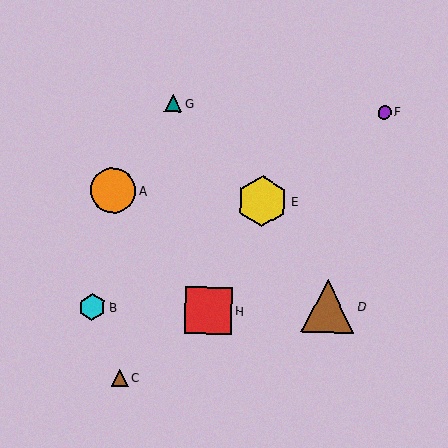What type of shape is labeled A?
Shape A is an orange circle.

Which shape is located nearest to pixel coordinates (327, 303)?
The brown triangle (labeled D) at (328, 306) is nearest to that location.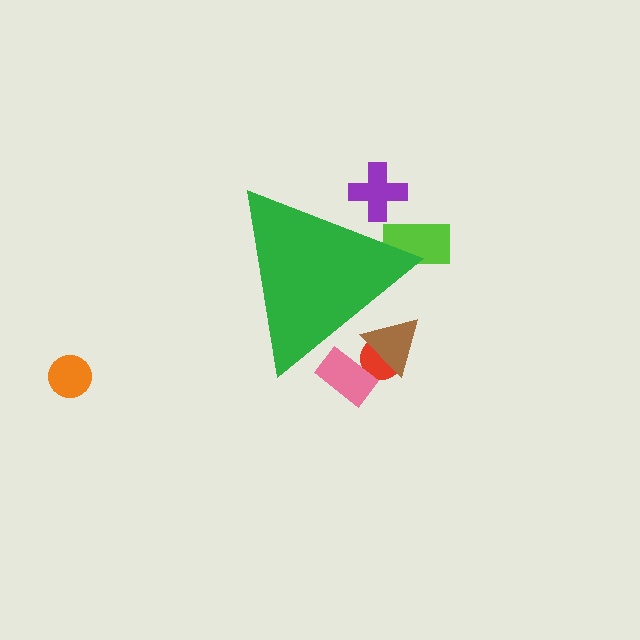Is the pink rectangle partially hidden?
Yes, the pink rectangle is partially hidden behind the green triangle.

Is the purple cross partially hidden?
Yes, the purple cross is partially hidden behind the green triangle.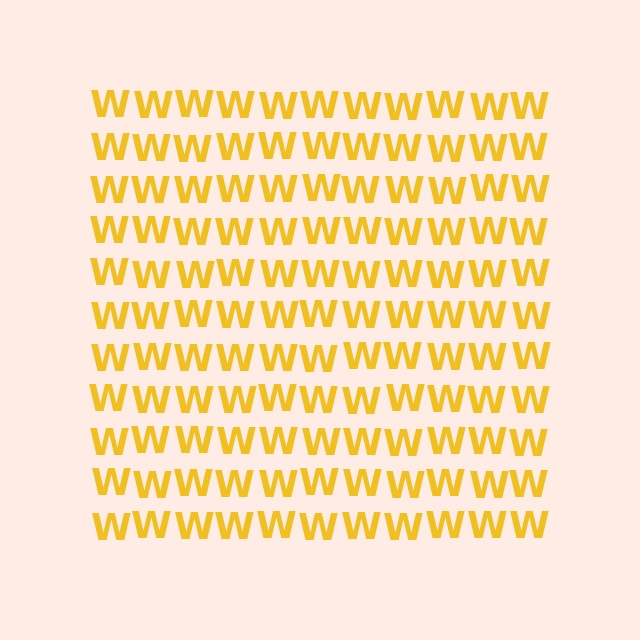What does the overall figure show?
The overall figure shows a square.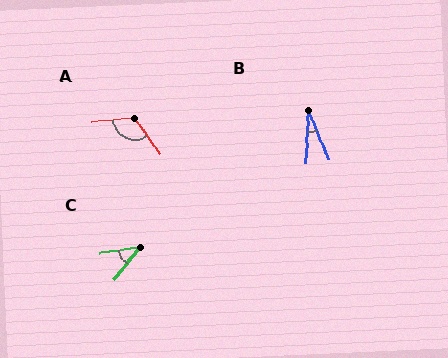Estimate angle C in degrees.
Approximately 43 degrees.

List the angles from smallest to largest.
B (25°), C (43°), A (121°).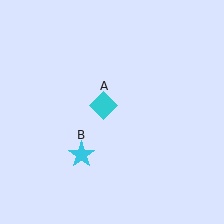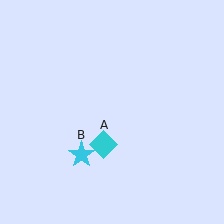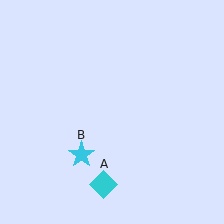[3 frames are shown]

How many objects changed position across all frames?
1 object changed position: cyan diamond (object A).